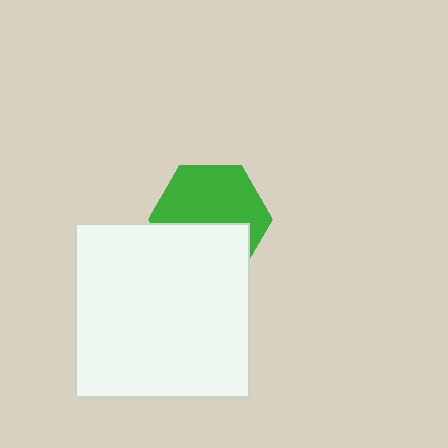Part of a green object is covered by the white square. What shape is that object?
It is a hexagon.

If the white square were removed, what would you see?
You would see the complete green hexagon.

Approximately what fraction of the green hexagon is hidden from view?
Roughly 41% of the green hexagon is hidden behind the white square.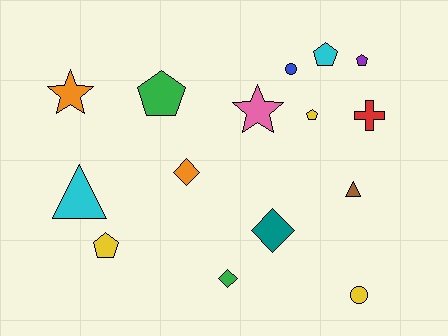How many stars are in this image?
There are 2 stars.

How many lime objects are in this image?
There are no lime objects.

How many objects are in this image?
There are 15 objects.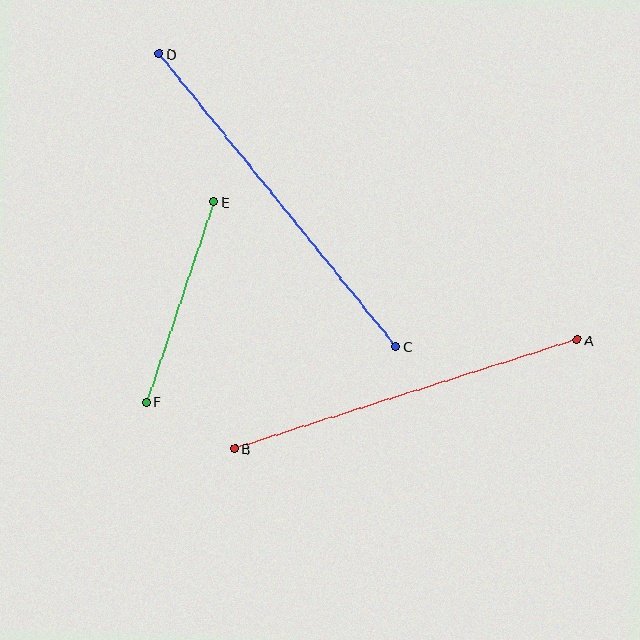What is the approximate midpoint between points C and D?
The midpoint is at approximately (278, 200) pixels.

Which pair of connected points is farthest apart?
Points C and D are farthest apart.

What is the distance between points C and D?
The distance is approximately 376 pixels.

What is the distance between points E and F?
The distance is approximately 211 pixels.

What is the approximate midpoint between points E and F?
The midpoint is at approximately (180, 302) pixels.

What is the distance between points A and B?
The distance is approximately 359 pixels.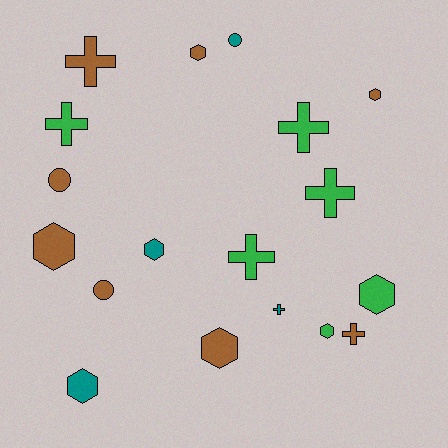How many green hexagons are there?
There are 2 green hexagons.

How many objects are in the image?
There are 18 objects.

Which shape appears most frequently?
Hexagon, with 8 objects.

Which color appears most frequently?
Brown, with 8 objects.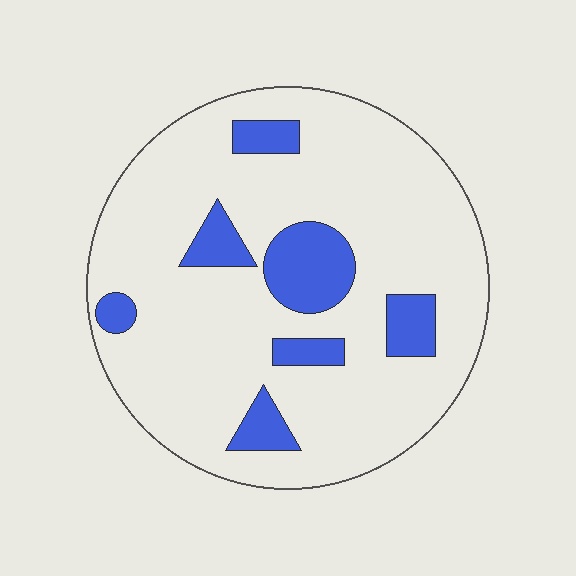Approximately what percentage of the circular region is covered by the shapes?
Approximately 15%.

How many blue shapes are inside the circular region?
7.